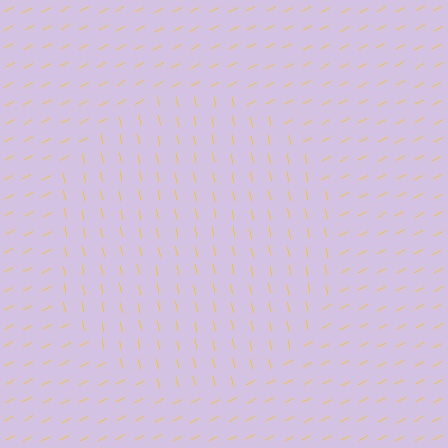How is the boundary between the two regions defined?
The boundary is defined purely by a change in line orientation (approximately 72 degrees difference). All lines are the same color and thickness.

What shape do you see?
I see a circle.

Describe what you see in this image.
The image is filled with small yellow line segments. A circle region in the image has lines oriented differently from the surrounding lines, creating a visible texture boundary.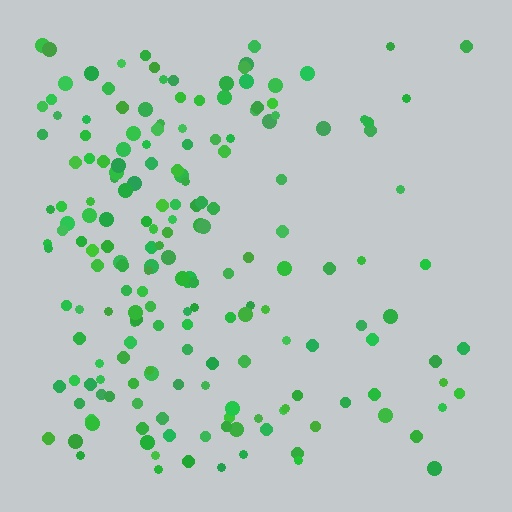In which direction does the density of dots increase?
From right to left, with the left side densest.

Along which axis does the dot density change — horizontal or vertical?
Horizontal.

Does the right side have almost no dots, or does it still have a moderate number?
Still a moderate number, just noticeably fewer than the left.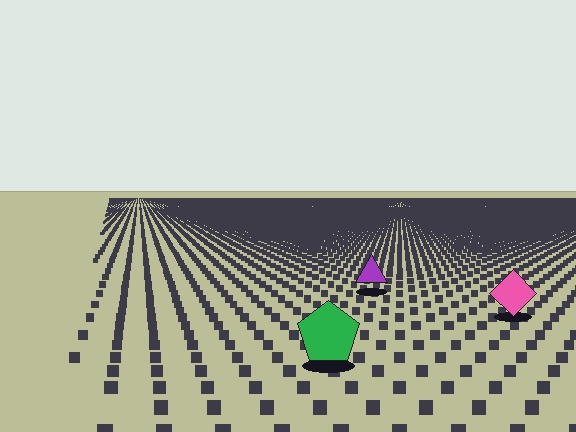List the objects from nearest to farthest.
From nearest to farthest: the green pentagon, the pink diamond, the purple triangle.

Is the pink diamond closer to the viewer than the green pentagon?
No. The green pentagon is closer — you can tell from the texture gradient: the ground texture is coarser near it.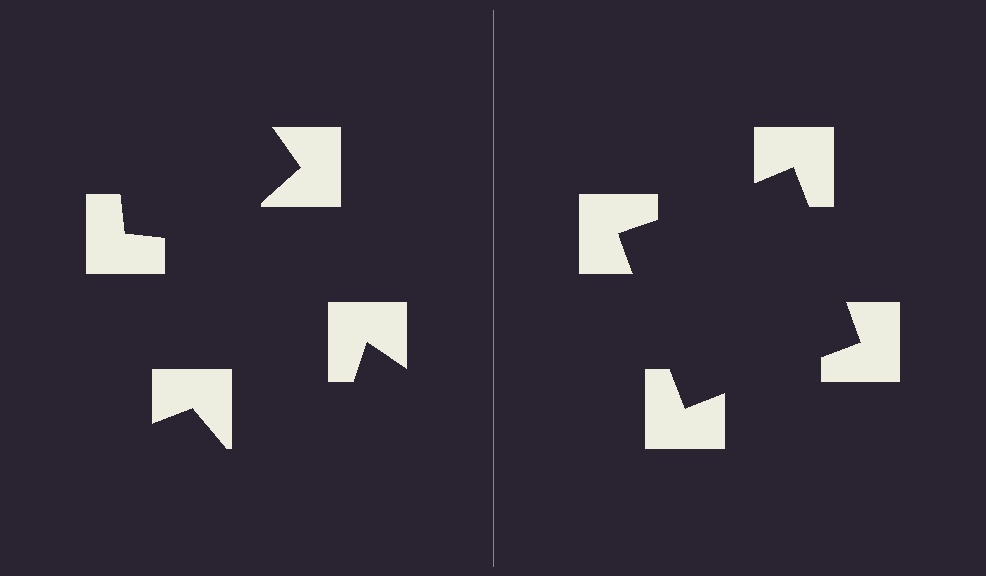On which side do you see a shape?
An illusory square appears on the right side. On the left side the wedge cuts are rotated, so no coherent shape forms.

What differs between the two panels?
The notched squares are positioned identically on both sides; only the wedge orientations differ. On the right they align to a square; on the left they are misaligned.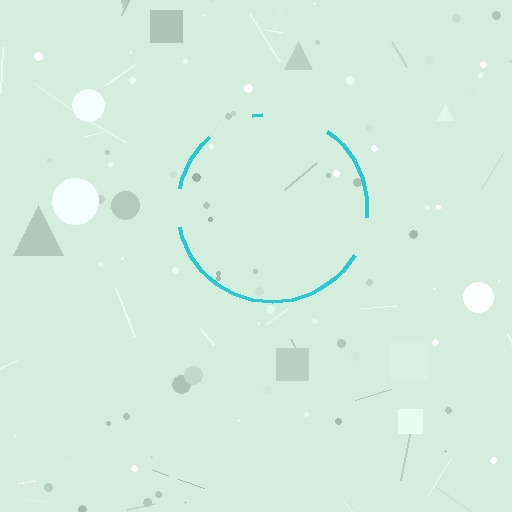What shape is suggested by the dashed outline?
The dashed outline suggests a circle.